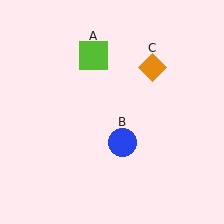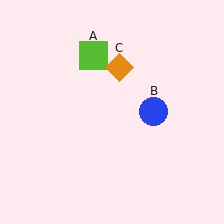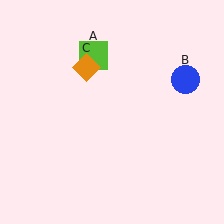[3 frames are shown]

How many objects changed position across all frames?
2 objects changed position: blue circle (object B), orange diamond (object C).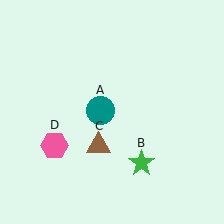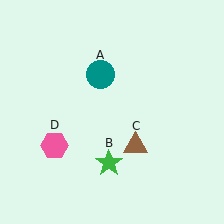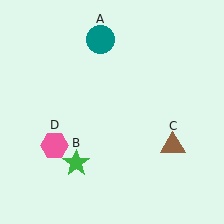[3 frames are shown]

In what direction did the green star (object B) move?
The green star (object B) moved left.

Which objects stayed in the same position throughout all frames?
Pink hexagon (object D) remained stationary.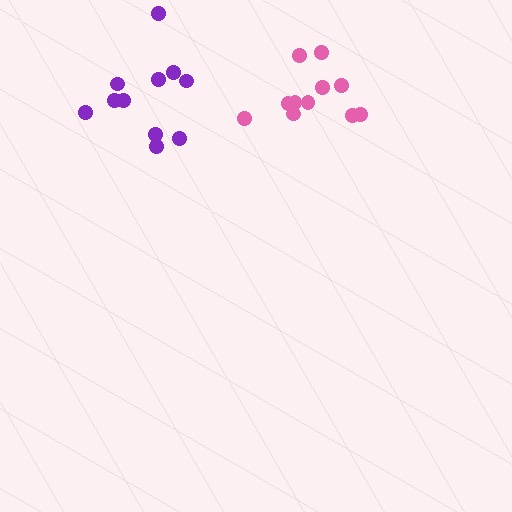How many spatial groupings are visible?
There are 2 spatial groupings.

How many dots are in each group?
Group 1: 11 dots, Group 2: 11 dots (22 total).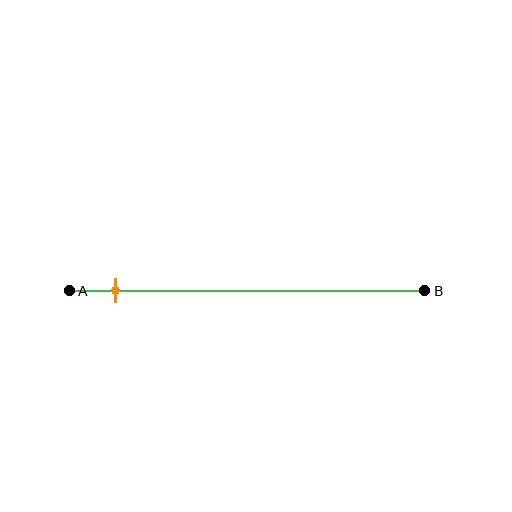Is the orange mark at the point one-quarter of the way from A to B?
No, the mark is at about 15% from A, not at the 25% one-quarter point.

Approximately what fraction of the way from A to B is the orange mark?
The orange mark is approximately 15% of the way from A to B.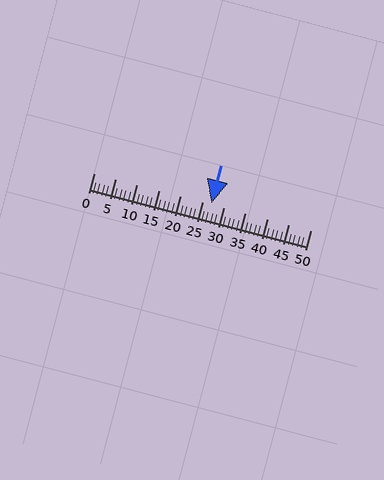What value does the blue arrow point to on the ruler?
The blue arrow points to approximately 27.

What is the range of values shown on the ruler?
The ruler shows values from 0 to 50.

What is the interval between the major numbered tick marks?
The major tick marks are spaced 5 units apart.